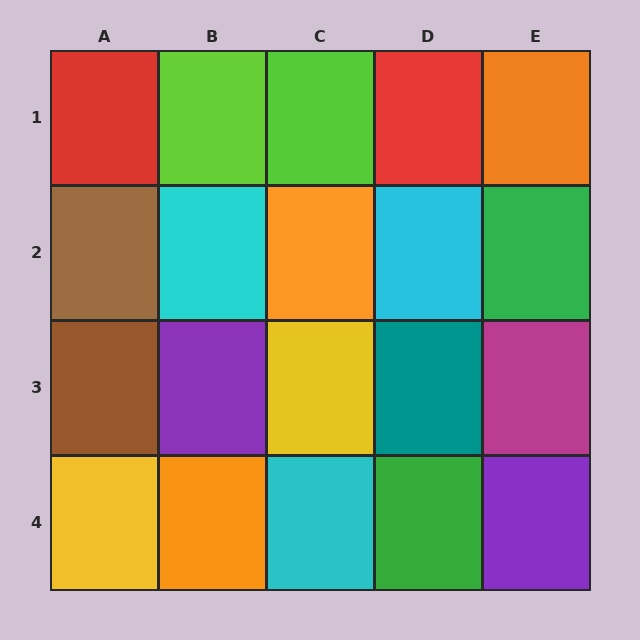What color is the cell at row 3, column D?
Teal.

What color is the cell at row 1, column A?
Red.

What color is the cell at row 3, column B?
Purple.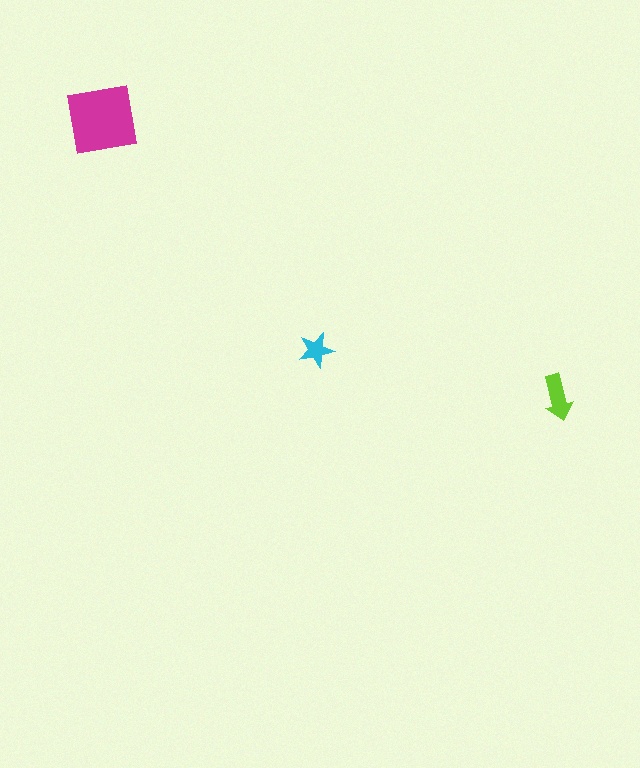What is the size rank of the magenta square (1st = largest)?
1st.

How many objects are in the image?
There are 3 objects in the image.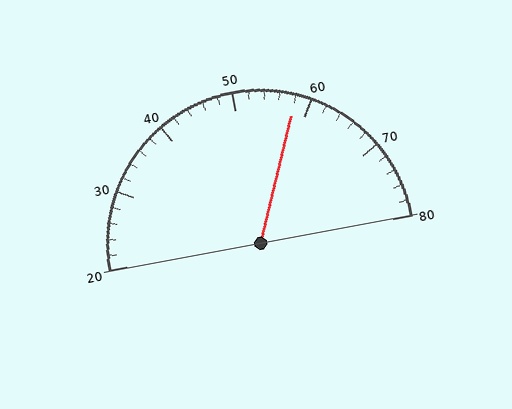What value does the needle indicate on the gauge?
The needle indicates approximately 58.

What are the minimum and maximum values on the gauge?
The gauge ranges from 20 to 80.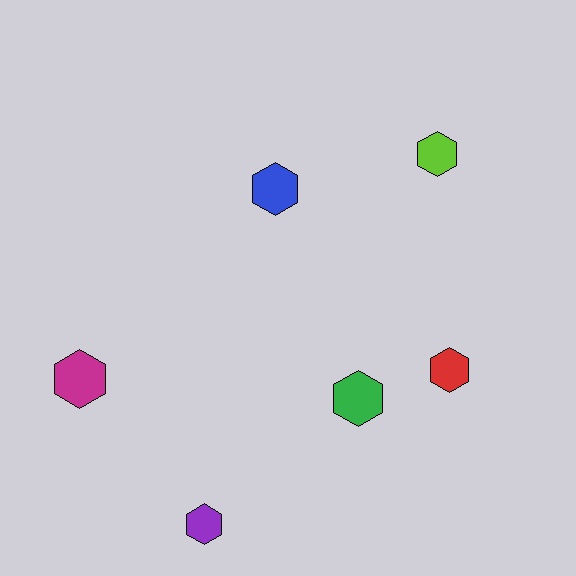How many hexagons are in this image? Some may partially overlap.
There are 6 hexagons.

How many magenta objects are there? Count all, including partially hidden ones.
There is 1 magenta object.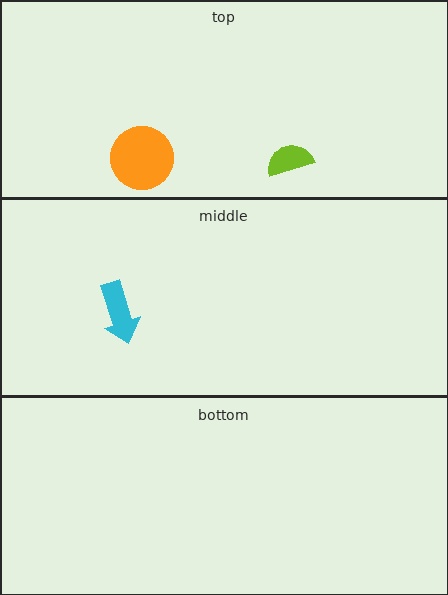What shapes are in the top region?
The orange circle, the lime semicircle.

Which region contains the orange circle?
The top region.